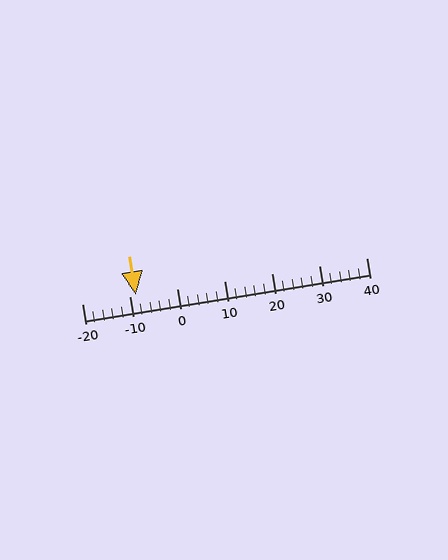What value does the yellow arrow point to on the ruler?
The yellow arrow points to approximately -9.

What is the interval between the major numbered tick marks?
The major tick marks are spaced 10 units apart.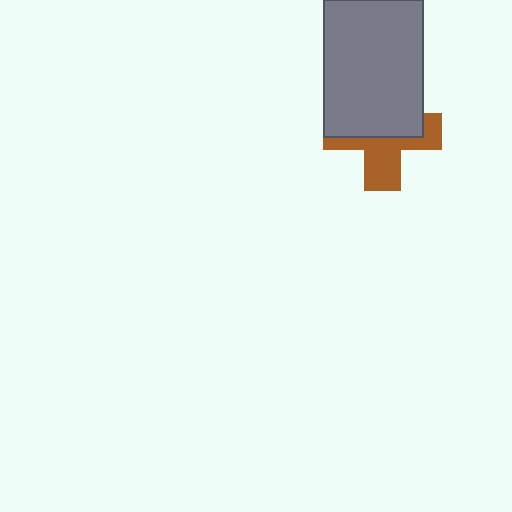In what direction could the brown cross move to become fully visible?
The brown cross could move down. That would shift it out from behind the gray rectangle entirely.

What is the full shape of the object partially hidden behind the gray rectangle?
The partially hidden object is a brown cross.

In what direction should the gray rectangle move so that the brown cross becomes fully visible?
The gray rectangle should move up. That is the shortest direction to clear the overlap and leave the brown cross fully visible.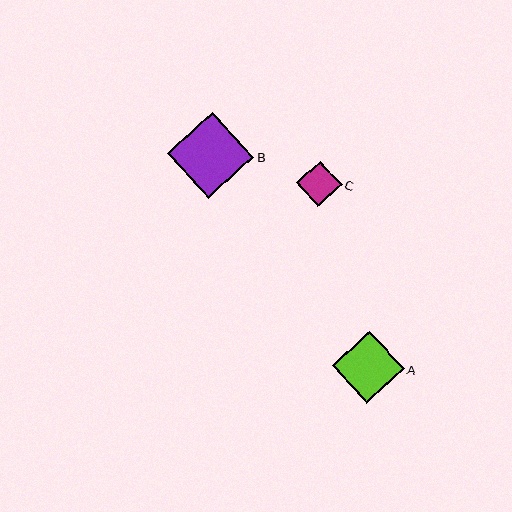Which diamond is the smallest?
Diamond C is the smallest with a size of approximately 45 pixels.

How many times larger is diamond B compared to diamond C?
Diamond B is approximately 1.9 times the size of diamond C.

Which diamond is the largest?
Diamond B is the largest with a size of approximately 86 pixels.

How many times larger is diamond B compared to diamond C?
Diamond B is approximately 1.9 times the size of diamond C.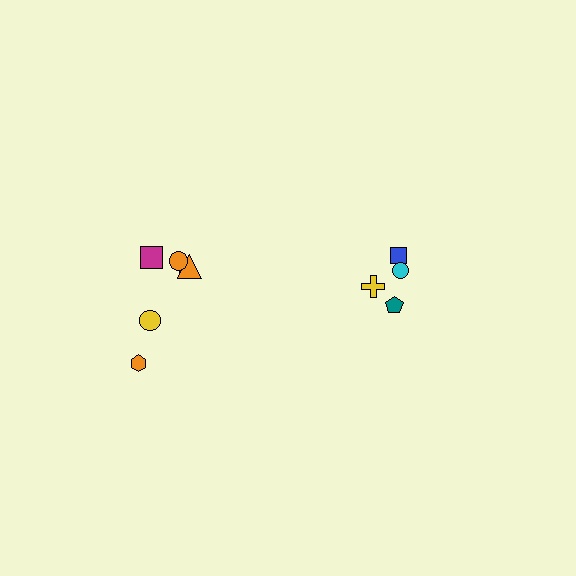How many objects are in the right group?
There are 4 objects.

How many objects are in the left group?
There are 6 objects.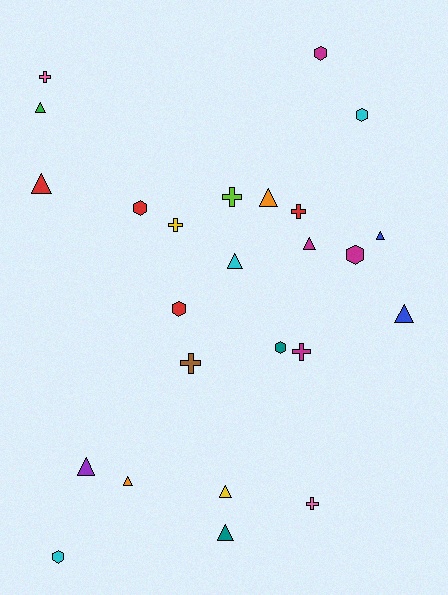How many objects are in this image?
There are 25 objects.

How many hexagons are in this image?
There are 7 hexagons.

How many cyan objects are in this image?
There are 3 cyan objects.